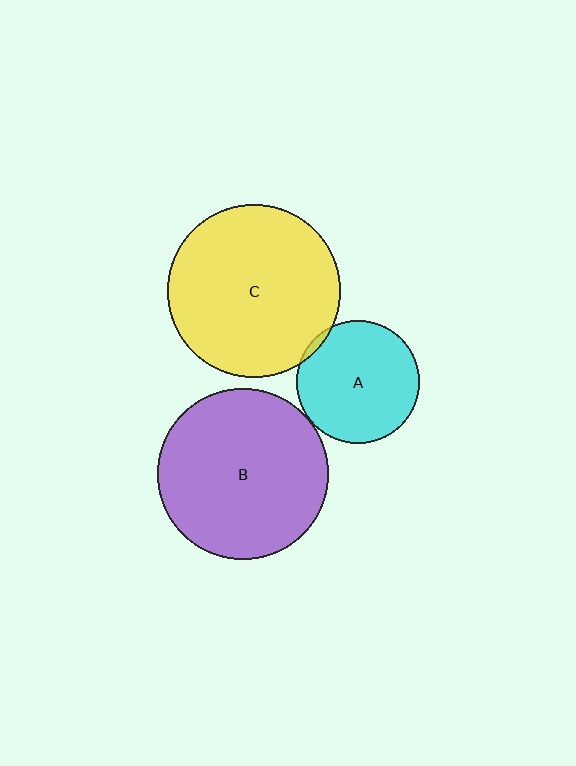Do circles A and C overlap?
Yes.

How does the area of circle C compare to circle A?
Approximately 2.0 times.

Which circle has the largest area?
Circle C (yellow).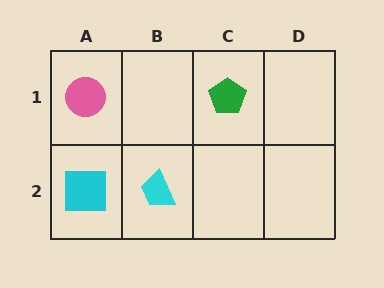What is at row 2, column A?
A cyan square.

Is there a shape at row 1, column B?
No, that cell is empty.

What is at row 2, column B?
A cyan trapezoid.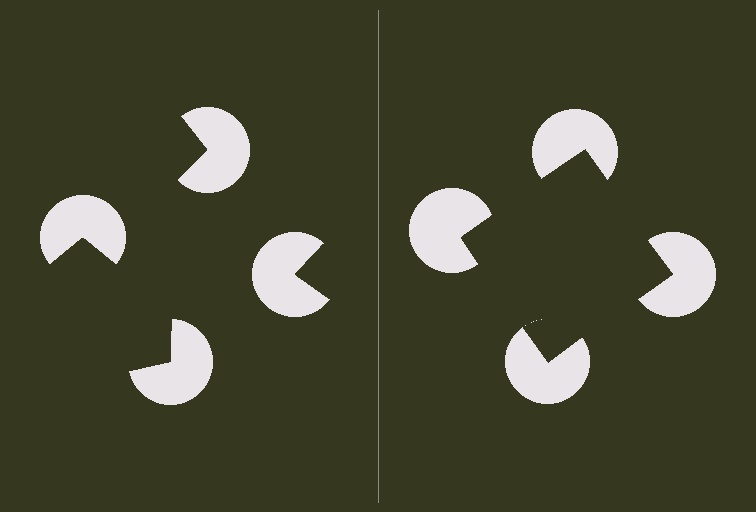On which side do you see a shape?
An illusory square appears on the right side. On the left side the wedge cuts are rotated, so no coherent shape forms.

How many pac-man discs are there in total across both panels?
8 — 4 on each side.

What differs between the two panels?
The pac-man discs are positioned identically on both sides; only the wedge orientations differ. On the right they align to a square; on the left they are misaligned.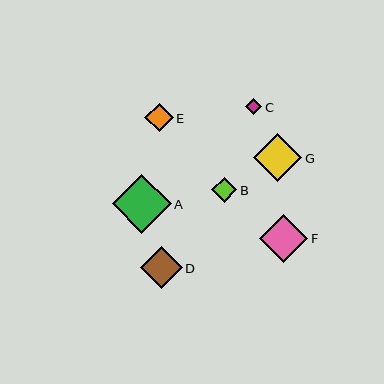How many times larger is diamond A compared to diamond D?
Diamond A is approximately 1.4 times the size of diamond D.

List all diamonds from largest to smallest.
From largest to smallest: A, G, F, D, E, B, C.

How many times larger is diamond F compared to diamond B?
Diamond F is approximately 1.9 times the size of diamond B.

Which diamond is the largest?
Diamond A is the largest with a size of approximately 59 pixels.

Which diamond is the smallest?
Diamond C is the smallest with a size of approximately 16 pixels.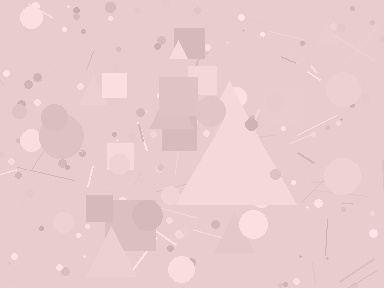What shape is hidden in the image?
A triangle is hidden in the image.